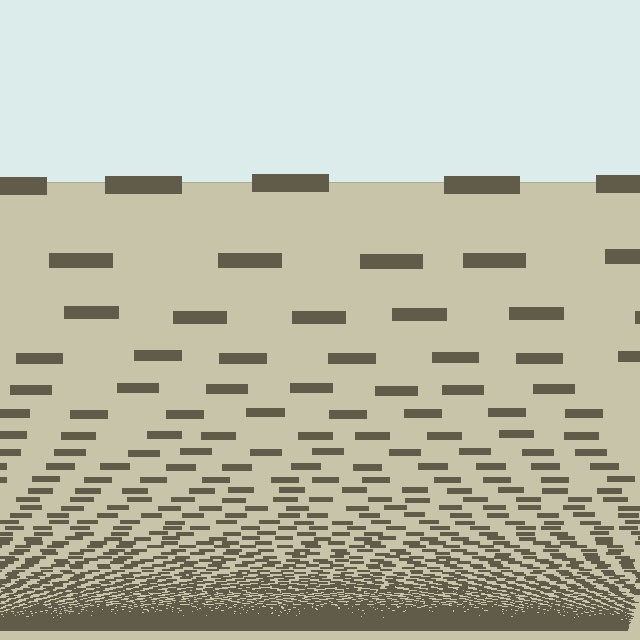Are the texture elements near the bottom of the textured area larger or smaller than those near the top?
Smaller. The gradient is inverted — elements near the bottom are smaller and denser.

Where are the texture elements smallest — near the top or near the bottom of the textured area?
Near the bottom.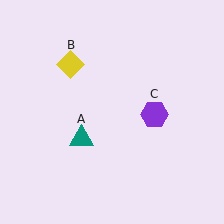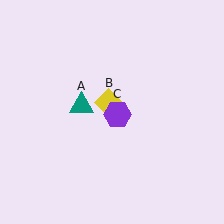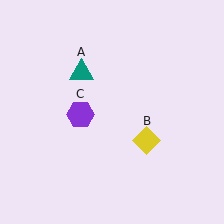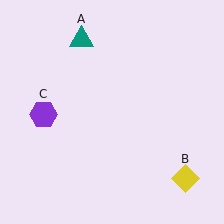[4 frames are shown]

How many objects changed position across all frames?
3 objects changed position: teal triangle (object A), yellow diamond (object B), purple hexagon (object C).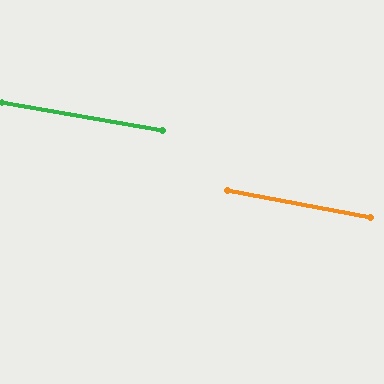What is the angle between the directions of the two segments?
Approximately 1 degree.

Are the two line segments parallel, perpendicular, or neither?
Parallel — their directions differ by only 0.9°.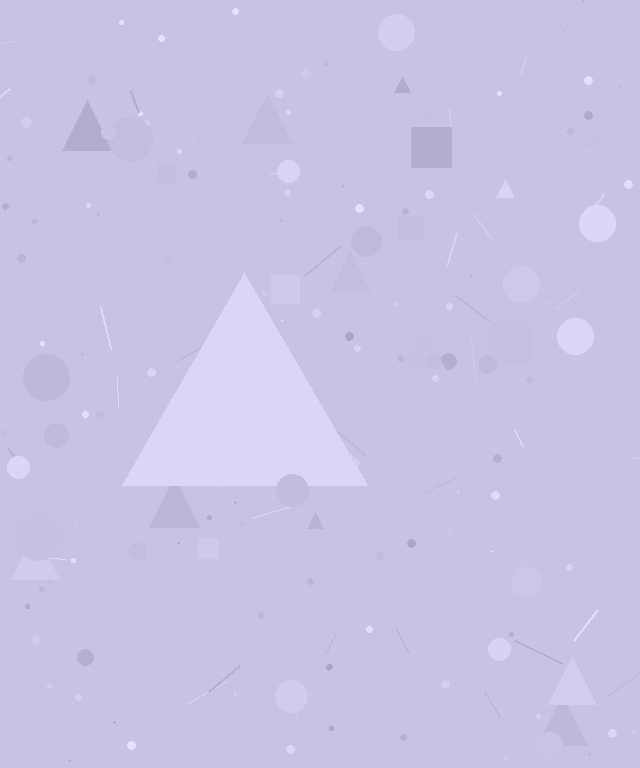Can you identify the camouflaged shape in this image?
The camouflaged shape is a triangle.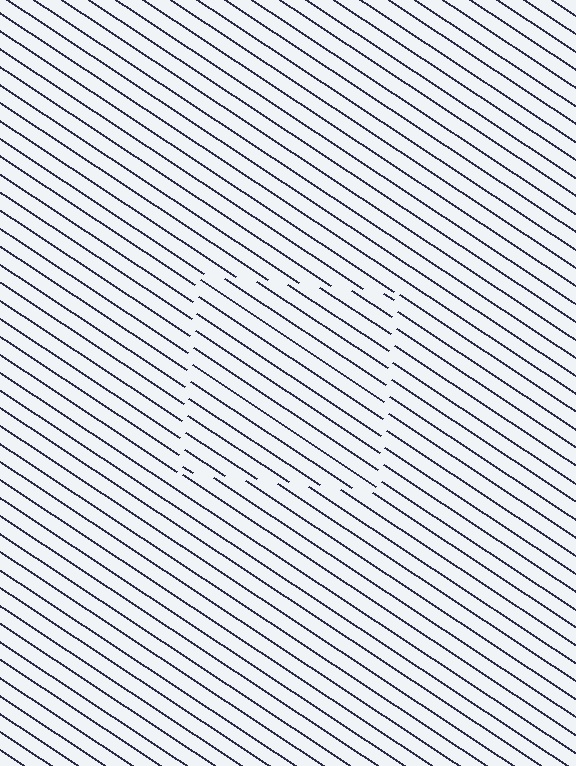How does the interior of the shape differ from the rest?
The interior of the shape contains the same grating, shifted by half a period — the contour is defined by the phase discontinuity where line-ends from the inner and outer gratings abut.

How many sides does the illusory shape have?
4 sides — the line-ends trace a square.